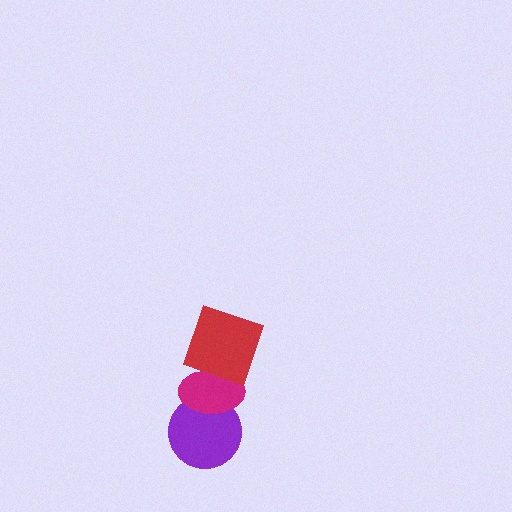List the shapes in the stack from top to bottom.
From top to bottom: the red square, the magenta ellipse, the purple circle.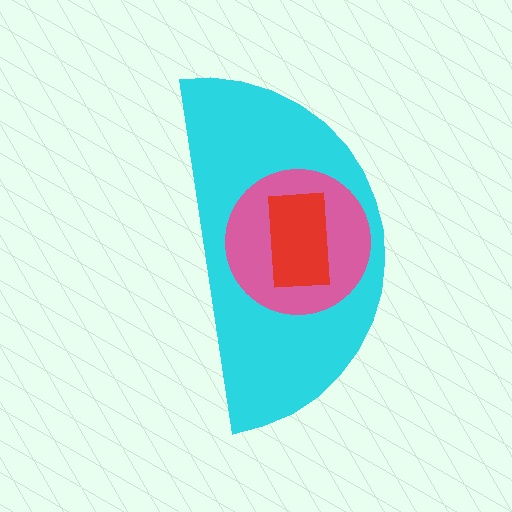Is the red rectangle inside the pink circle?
Yes.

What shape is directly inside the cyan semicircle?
The pink circle.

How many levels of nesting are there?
3.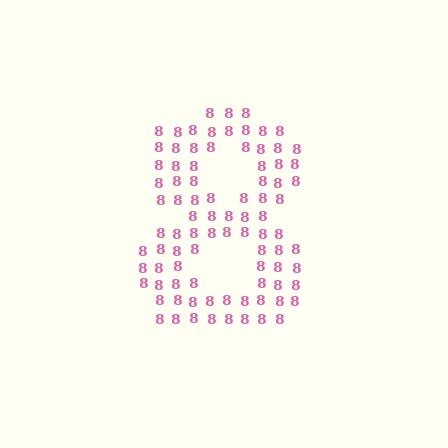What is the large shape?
The large shape is the digit 8.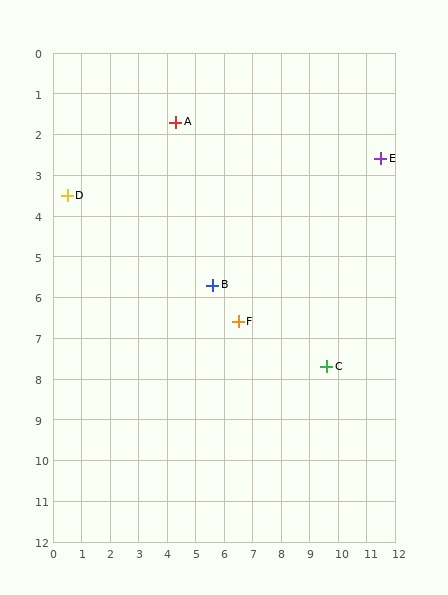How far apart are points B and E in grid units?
Points B and E are about 6.7 grid units apart.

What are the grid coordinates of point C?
Point C is at approximately (9.6, 7.7).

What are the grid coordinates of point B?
Point B is at approximately (5.6, 5.7).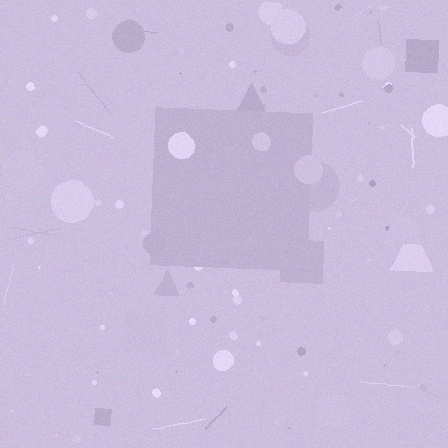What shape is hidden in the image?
A square is hidden in the image.